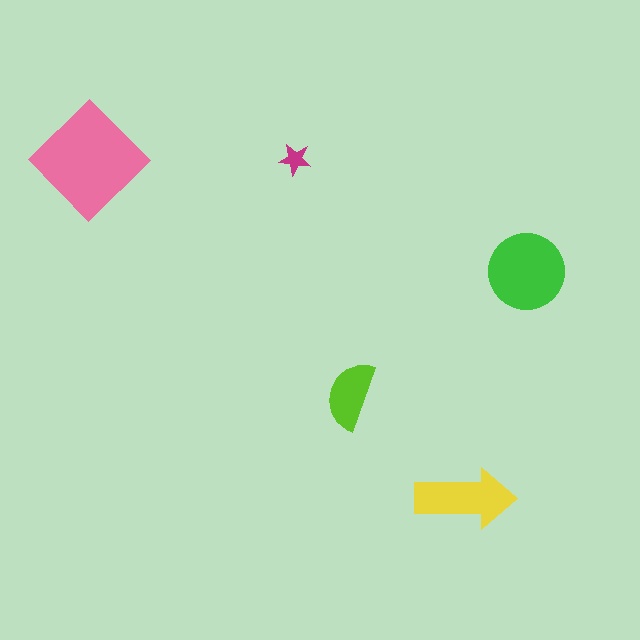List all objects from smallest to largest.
The magenta star, the lime semicircle, the yellow arrow, the green circle, the pink diamond.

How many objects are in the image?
There are 5 objects in the image.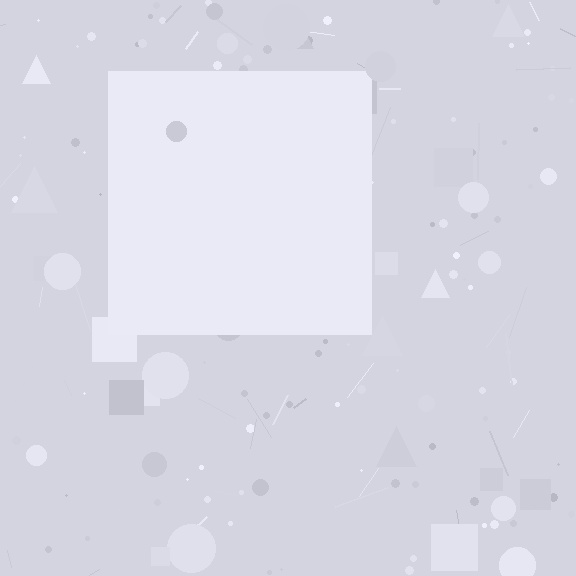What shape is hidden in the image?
A square is hidden in the image.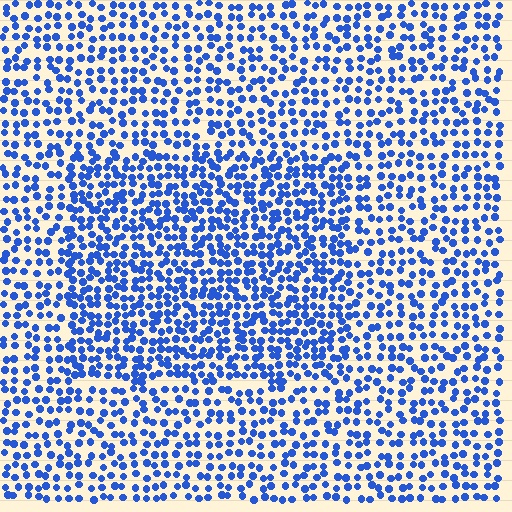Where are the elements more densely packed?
The elements are more densely packed inside the rectangle boundary.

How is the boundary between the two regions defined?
The boundary is defined by a change in element density (approximately 1.5x ratio). All elements are the same color, size, and shape.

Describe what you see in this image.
The image contains small blue elements arranged at two different densities. A rectangle-shaped region is visible where the elements are more densely packed than the surrounding area.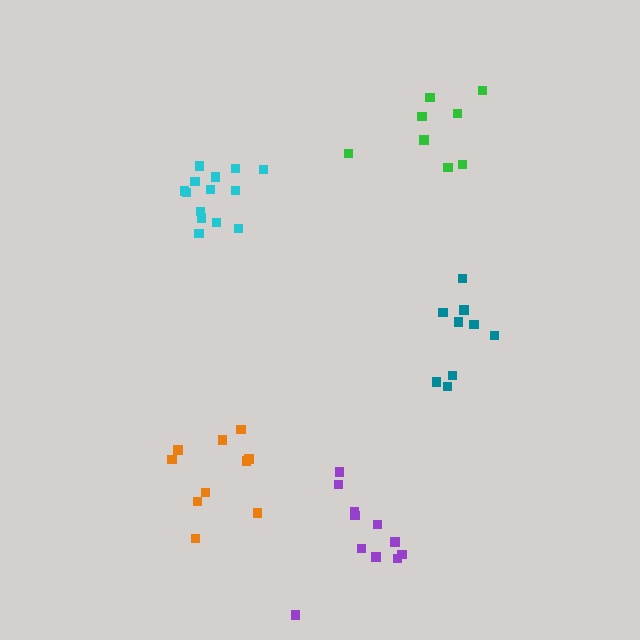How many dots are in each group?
Group 1: 8 dots, Group 2: 11 dots, Group 3: 10 dots, Group 4: 9 dots, Group 5: 14 dots (52 total).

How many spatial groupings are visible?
There are 5 spatial groupings.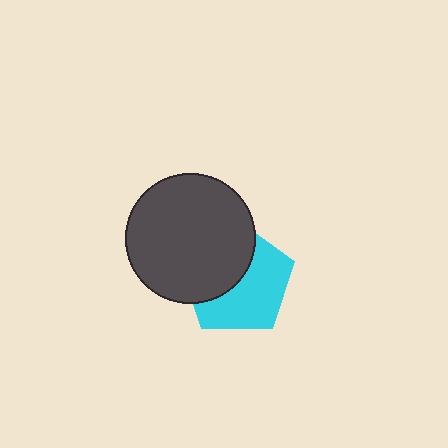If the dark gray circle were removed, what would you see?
You would see the complete cyan pentagon.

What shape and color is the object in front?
The object in front is a dark gray circle.